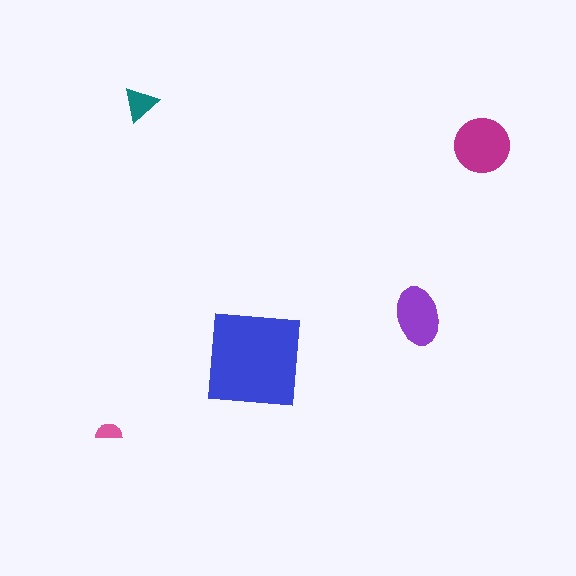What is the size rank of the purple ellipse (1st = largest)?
3rd.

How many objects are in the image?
There are 5 objects in the image.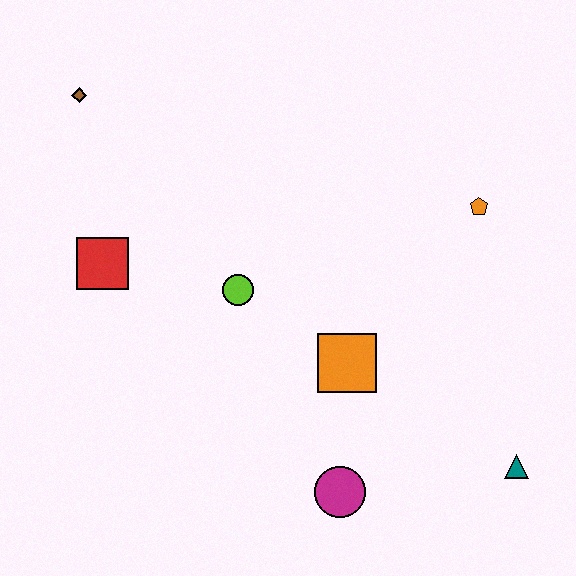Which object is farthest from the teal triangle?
The brown diamond is farthest from the teal triangle.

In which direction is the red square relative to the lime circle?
The red square is to the left of the lime circle.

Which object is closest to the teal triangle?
The magenta circle is closest to the teal triangle.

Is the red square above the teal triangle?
Yes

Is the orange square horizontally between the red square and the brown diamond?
No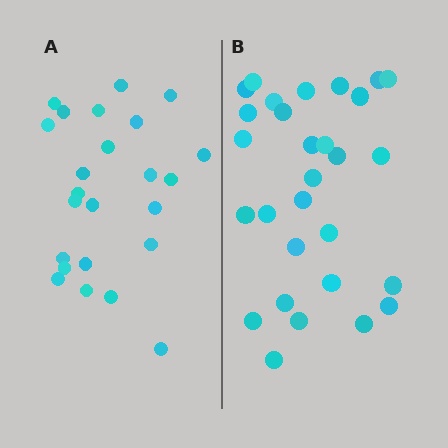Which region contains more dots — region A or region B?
Region B (the right region) has more dots.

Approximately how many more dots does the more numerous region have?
Region B has about 5 more dots than region A.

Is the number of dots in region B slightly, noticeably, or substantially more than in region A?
Region B has only slightly more — the two regions are fairly close. The ratio is roughly 1.2 to 1.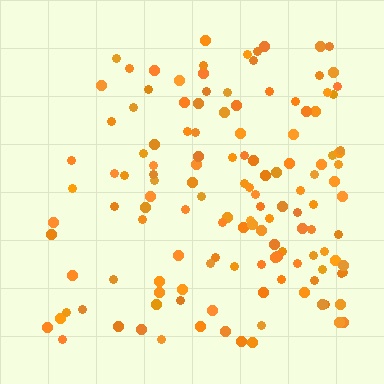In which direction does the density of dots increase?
From left to right, with the right side densest.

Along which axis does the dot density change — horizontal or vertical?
Horizontal.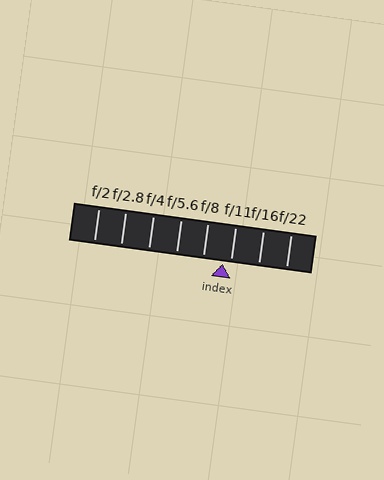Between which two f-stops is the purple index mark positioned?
The index mark is between f/8 and f/11.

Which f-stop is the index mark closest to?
The index mark is closest to f/11.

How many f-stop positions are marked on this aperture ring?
There are 8 f-stop positions marked.